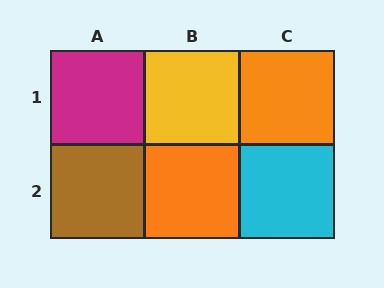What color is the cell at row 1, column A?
Magenta.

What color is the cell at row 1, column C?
Orange.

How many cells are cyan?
1 cell is cyan.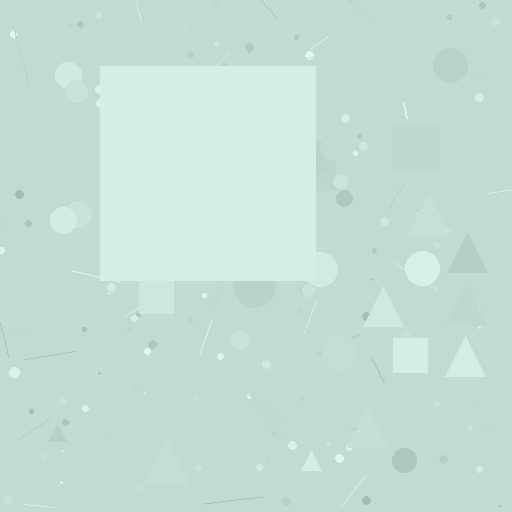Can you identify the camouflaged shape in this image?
The camouflaged shape is a square.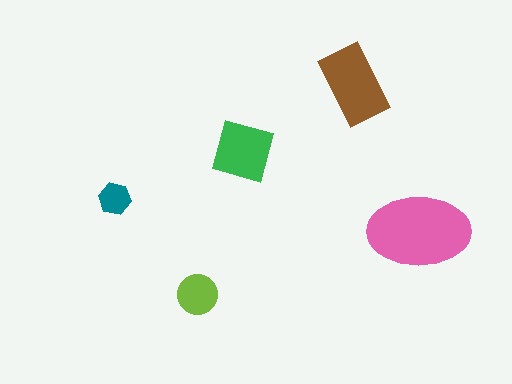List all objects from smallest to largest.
The teal hexagon, the lime circle, the green square, the brown rectangle, the pink ellipse.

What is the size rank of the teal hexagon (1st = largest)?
5th.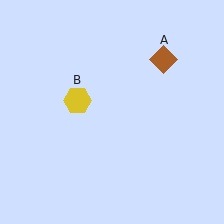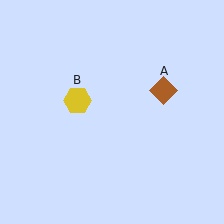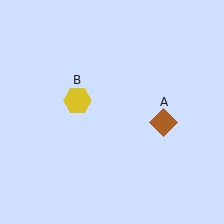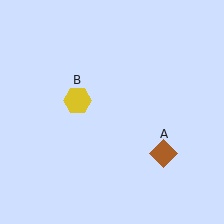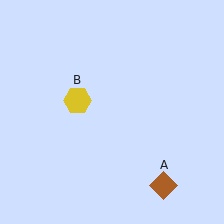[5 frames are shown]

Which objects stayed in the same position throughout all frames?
Yellow hexagon (object B) remained stationary.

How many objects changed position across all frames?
1 object changed position: brown diamond (object A).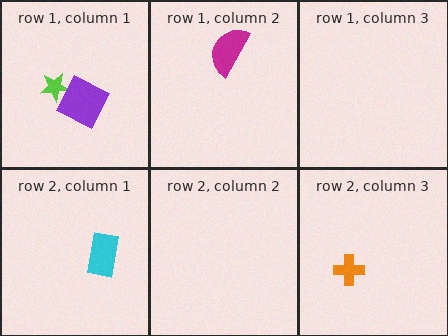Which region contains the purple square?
The row 1, column 1 region.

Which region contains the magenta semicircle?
The row 1, column 2 region.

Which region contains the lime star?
The row 1, column 1 region.